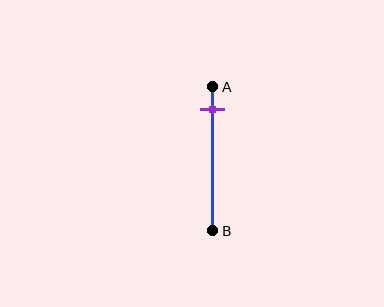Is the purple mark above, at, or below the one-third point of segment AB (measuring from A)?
The purple mark is above the one-third point of segment AB.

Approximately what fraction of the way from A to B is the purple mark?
The purple mark is approximately 15% of the way from A to B.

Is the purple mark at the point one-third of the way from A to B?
No, the mark is at about 15% from A, not at the 33% one-third point.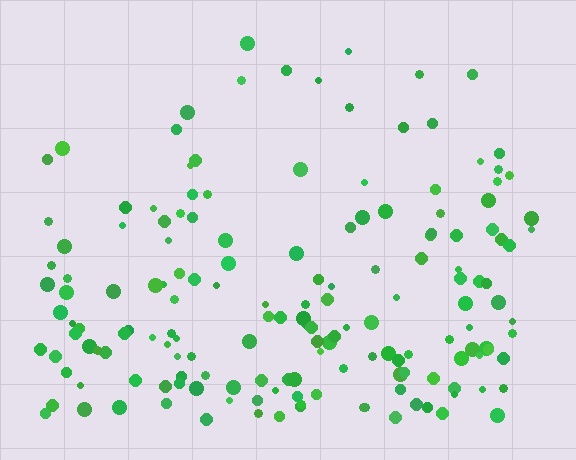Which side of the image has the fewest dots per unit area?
The top.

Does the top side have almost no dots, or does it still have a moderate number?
Still a moderate number, just noticeably fewer than the bottom.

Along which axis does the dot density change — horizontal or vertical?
Vertical.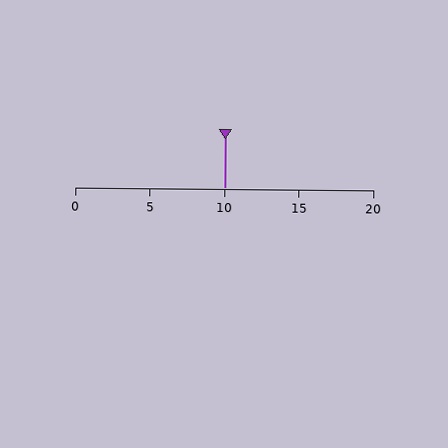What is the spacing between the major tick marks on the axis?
The major ticks are spaced 5 apart.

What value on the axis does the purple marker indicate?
The marker indicates approximately 10.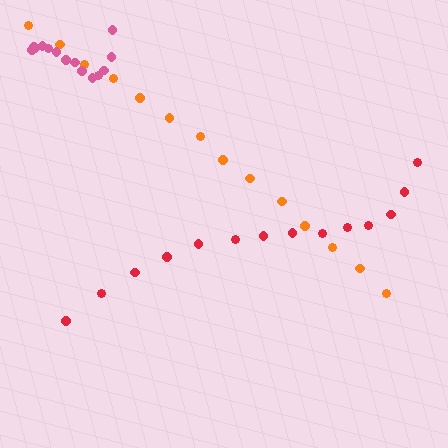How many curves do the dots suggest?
There are 3 distinct paths.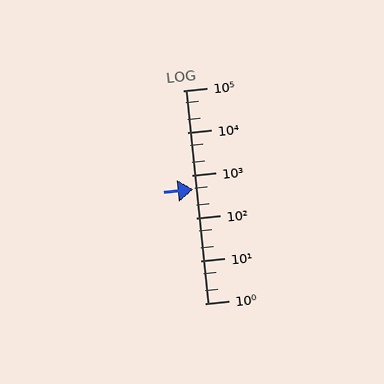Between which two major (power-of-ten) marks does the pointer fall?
The pointer is between 100 and 1000.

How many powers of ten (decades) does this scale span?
The scale spans 5 decades, from 1 to 100000.